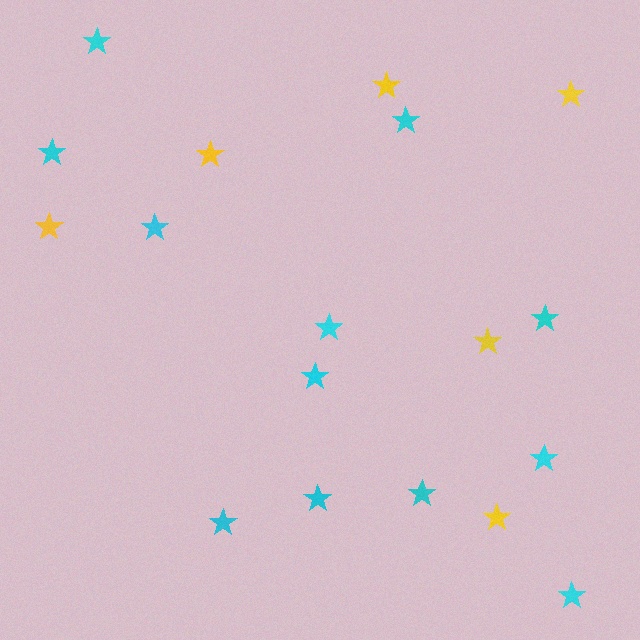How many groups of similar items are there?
There are 2 groups: one group of cyan stars (12) and one group of yellow stars (6).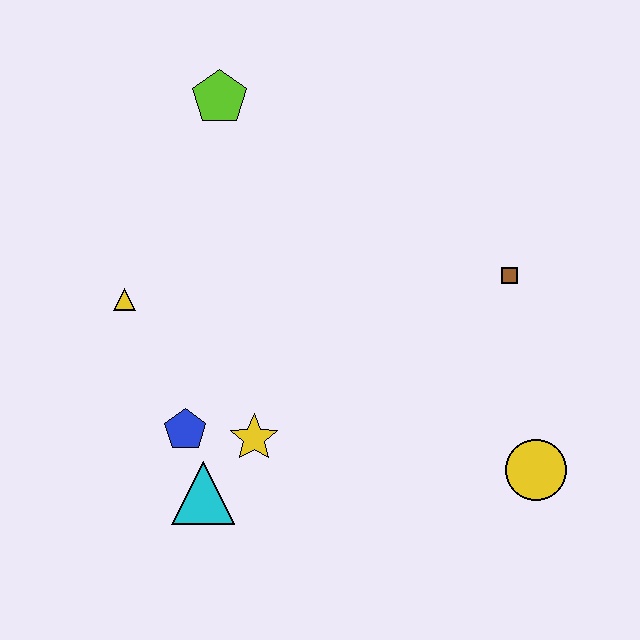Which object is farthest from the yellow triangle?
The yellow circle is farthest from the yellow triangle.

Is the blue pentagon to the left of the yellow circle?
Yes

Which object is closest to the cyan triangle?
The blue pentagon is closest to the cyan triangle.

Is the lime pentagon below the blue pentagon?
No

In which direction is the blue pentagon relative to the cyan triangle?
The blue pentagon is above the cyan triangle.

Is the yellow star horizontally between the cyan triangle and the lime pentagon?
No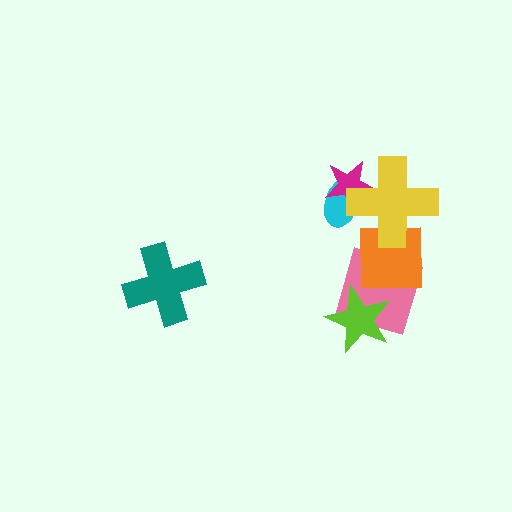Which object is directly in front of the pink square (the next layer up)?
The lime star is directly in front of the pink square.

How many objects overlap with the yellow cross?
3 objects overlap with the yellow cross.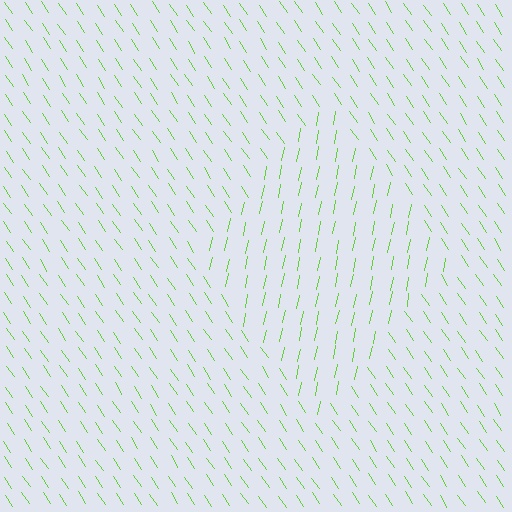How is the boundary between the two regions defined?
The boundary is defined purely by a change in line orientation (approximately 45 degrees difference). All lines are the same color and thickness.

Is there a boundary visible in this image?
Yes, there is a texture boundary formed by a change in line orientation.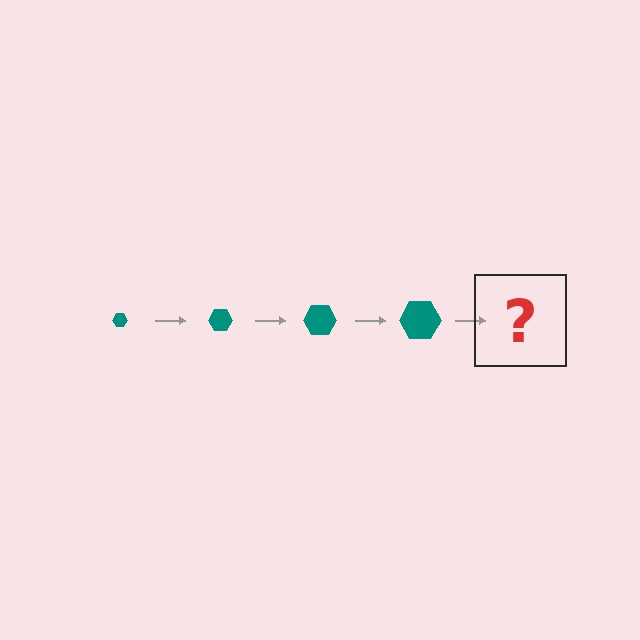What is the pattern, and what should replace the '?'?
The pattern is that the hexagon gets progressively larger each step. The '?' should be a teal hexagon, larger than the previous one.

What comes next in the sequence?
The next element should be a teal hexagon, larger than the previous one.